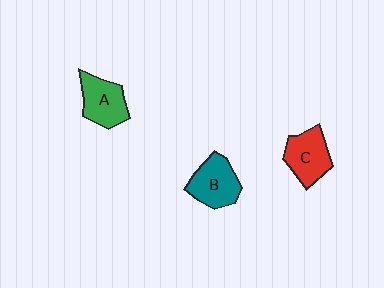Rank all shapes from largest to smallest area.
From largest to smallest: B (teal), C (red), A (green).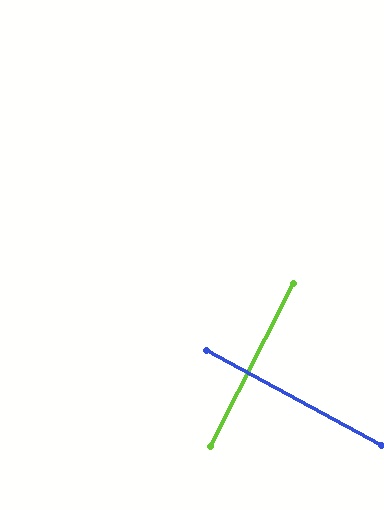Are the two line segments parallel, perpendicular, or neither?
Perpendicular — they meet at approximately 88°.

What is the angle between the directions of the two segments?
Approximately 88 degrees.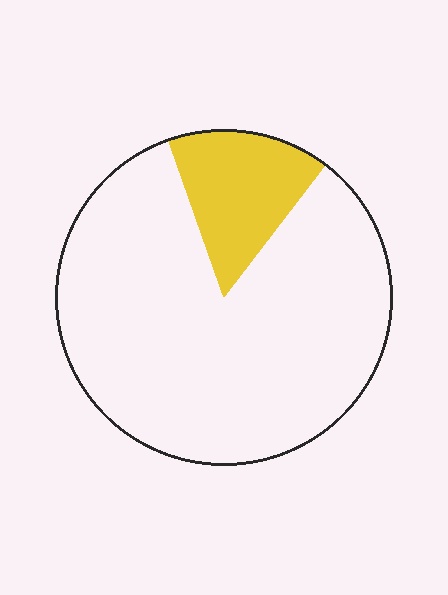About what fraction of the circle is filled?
About one sixth (1/6).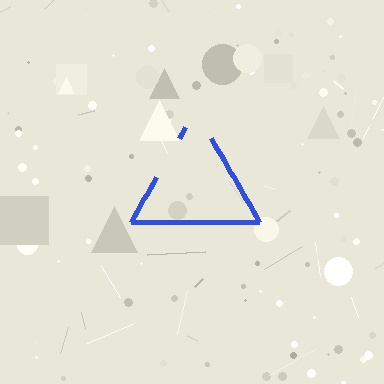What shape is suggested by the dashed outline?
The dashed outline suggests a triangle.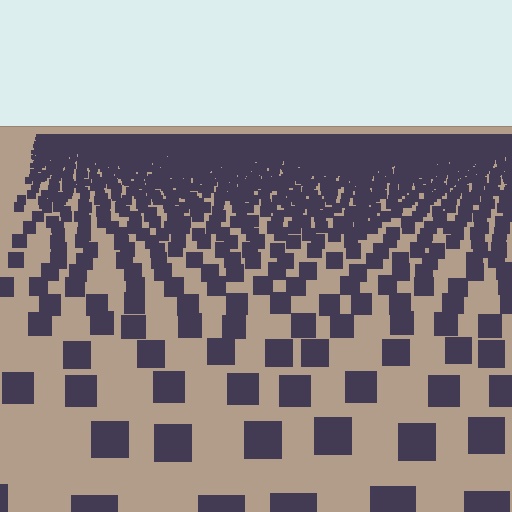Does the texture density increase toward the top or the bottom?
Density increases toward the top.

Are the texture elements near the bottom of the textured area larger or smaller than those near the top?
Larger. Near the bottom, elements are closer to the viewer and appear at a bigger on-screen size.